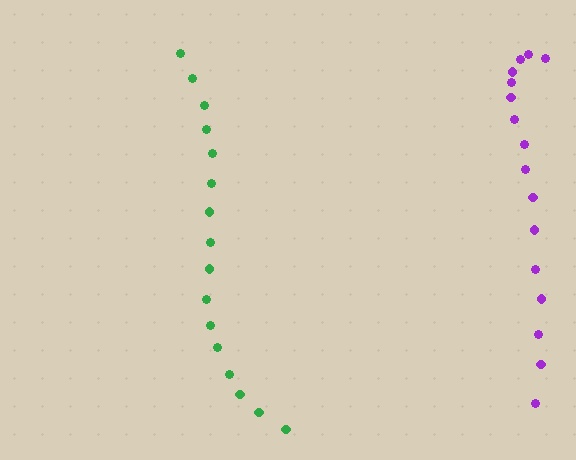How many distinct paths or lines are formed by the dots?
There are 2 distinct paths.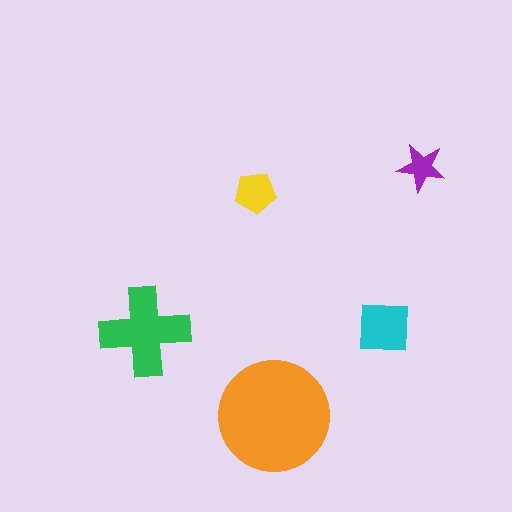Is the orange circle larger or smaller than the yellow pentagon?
Larger.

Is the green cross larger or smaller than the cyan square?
Larger.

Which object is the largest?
The orange circle.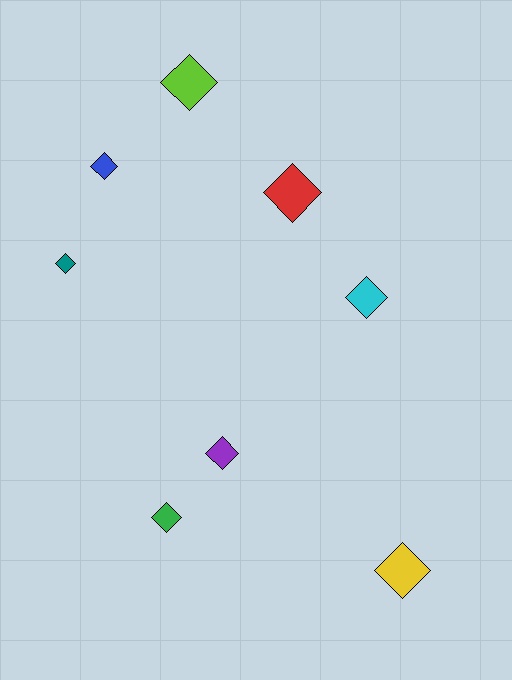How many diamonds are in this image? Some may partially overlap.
There are 8 diamonds.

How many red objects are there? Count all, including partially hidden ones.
There is 1 red object.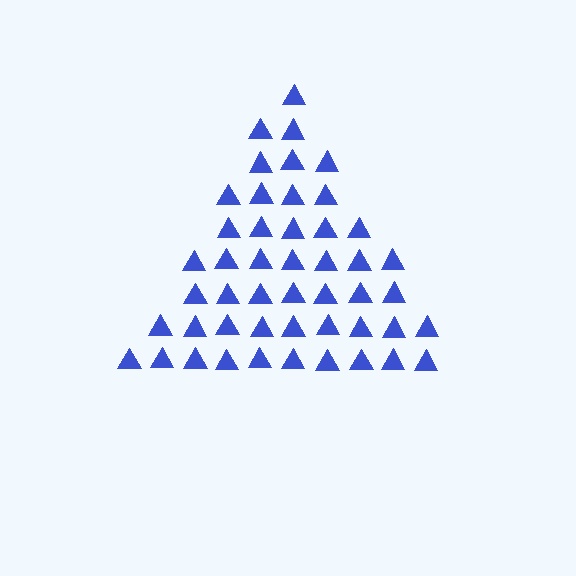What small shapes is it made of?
It is made of small triangles.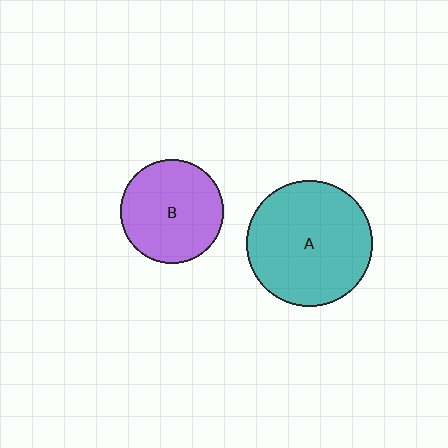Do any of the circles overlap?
No, none of the circles overlap.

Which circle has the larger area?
Circle A (teal).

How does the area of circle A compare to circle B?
Approximately 1.5 times.